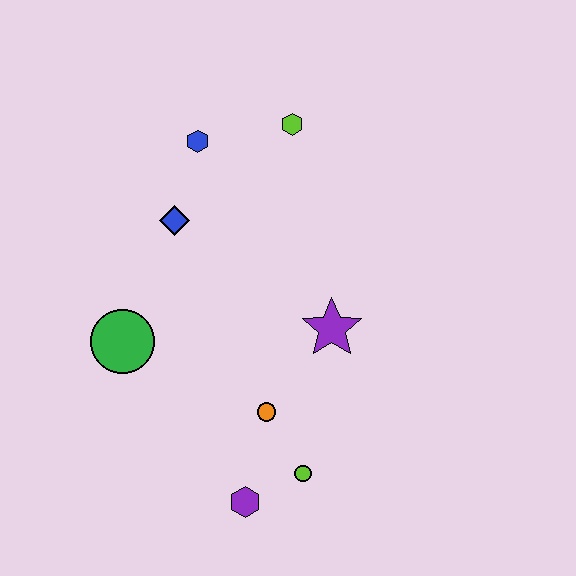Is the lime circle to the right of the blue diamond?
Yes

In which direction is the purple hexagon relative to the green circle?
The purple hexagon is below the green circle.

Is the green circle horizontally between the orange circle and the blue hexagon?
No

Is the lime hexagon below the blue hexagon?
No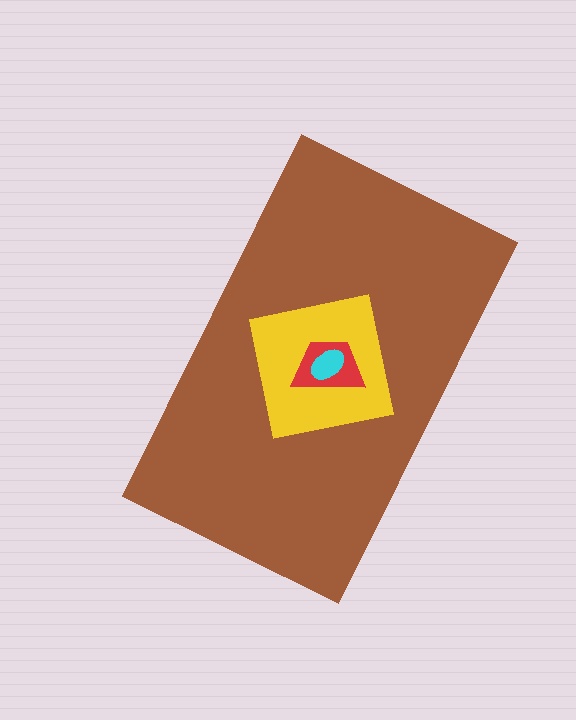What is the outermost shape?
The brown rectangle.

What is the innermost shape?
The cyan ellipse.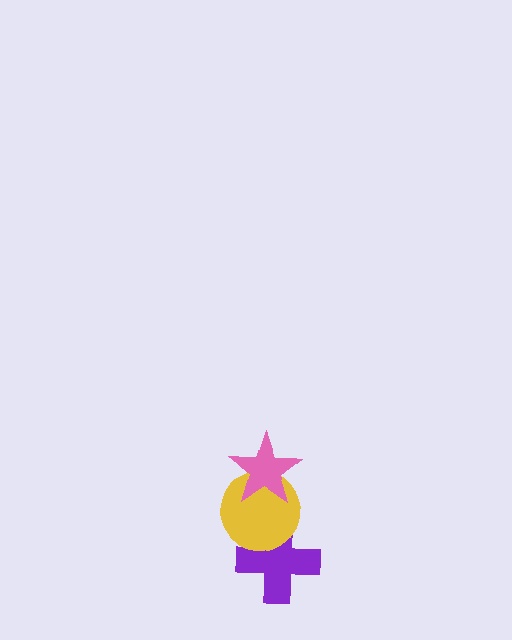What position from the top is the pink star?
The pink star is 1st from the top.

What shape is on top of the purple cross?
The yellow circle is on top of the purple cross.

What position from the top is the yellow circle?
The yellow circle is 2nd from the top.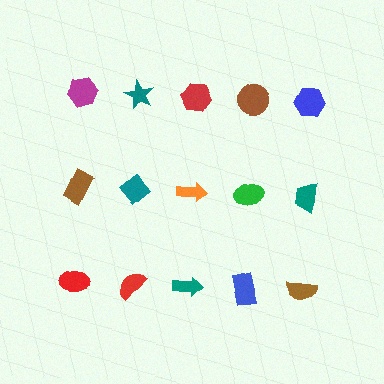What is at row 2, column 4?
A green ellipse.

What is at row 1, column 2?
A teal star.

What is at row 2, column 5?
A teal trapezoid.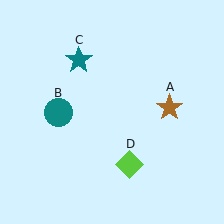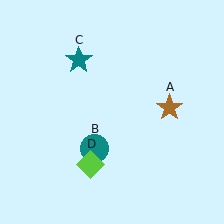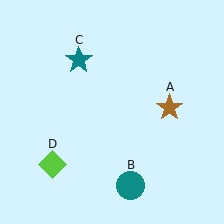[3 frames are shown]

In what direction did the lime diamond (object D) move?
The lime diamond (object D) moved left.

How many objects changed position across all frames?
2 objects changed position: teal circle (object B), lime diamond (object D).